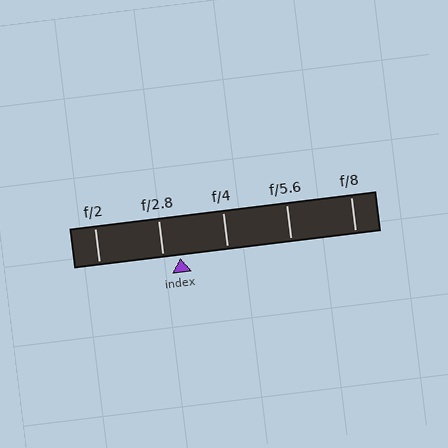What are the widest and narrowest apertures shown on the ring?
The widest aperture shown is f/2 and the narrowest is f/8.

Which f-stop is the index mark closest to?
The index mark is closest to f/2.8.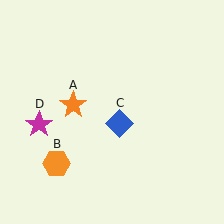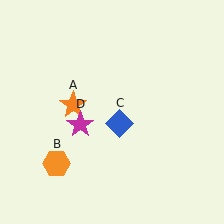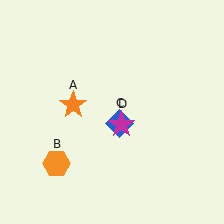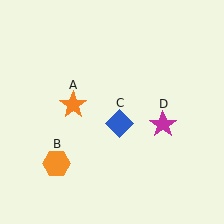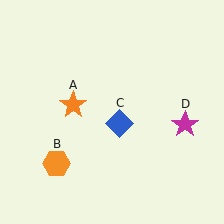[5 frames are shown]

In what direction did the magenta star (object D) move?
The magenta star (object D) moved right.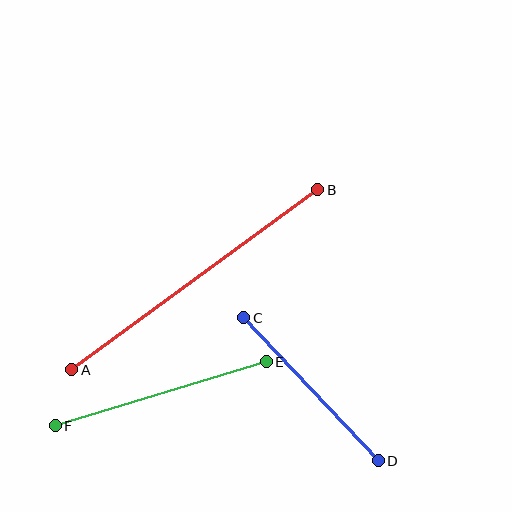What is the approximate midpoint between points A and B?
The midpoint is at approximately (195, 280) pixels.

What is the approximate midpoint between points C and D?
The midpoint is at approximately (311, 389) pixels.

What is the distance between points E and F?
The distance is approximately 221 pixels.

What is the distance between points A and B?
The distance is approximately 305 pixels.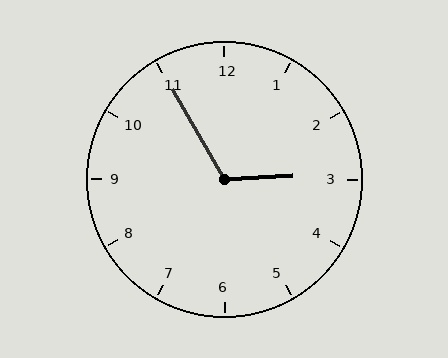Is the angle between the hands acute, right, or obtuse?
It is obtuse.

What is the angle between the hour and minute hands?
Approximately 118 degrees.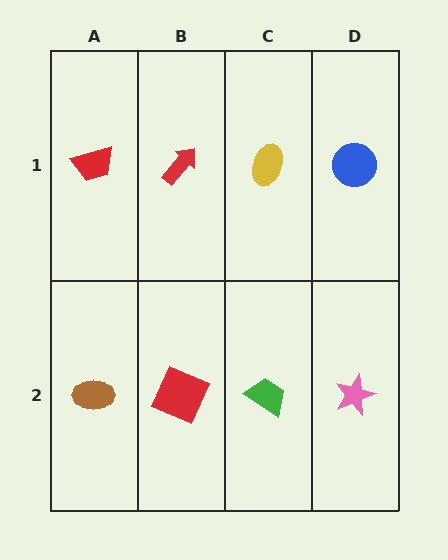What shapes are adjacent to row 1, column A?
A brown ellipse (row 2, column A), a red arrow (row 1, column B).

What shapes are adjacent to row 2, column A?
A red trapezoid (row 1, column A), a red square (row 2, column B).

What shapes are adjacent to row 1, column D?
A pink star (row 2, column D), a yellow ellipse (row 1, column C).